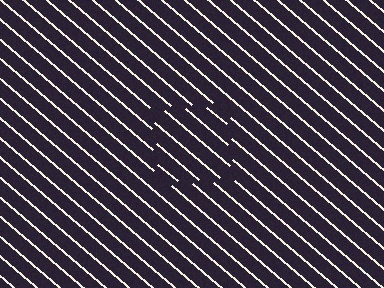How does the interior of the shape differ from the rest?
The interior of the shape contains the same grating, shifted by half a period — the contour is defined by the phase discontinuity where line-ends from the inner and outer gratings abut.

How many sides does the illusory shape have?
4 sides — the line-ends trace a square.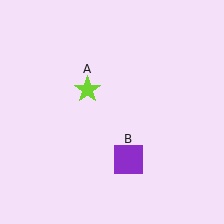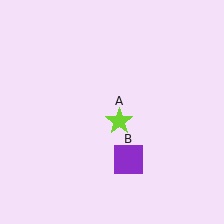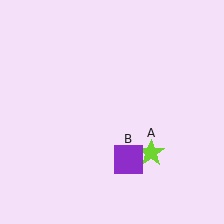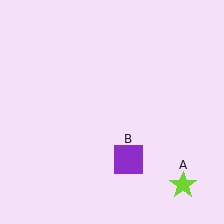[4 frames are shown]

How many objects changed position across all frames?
1 object changed position: lime star (object A).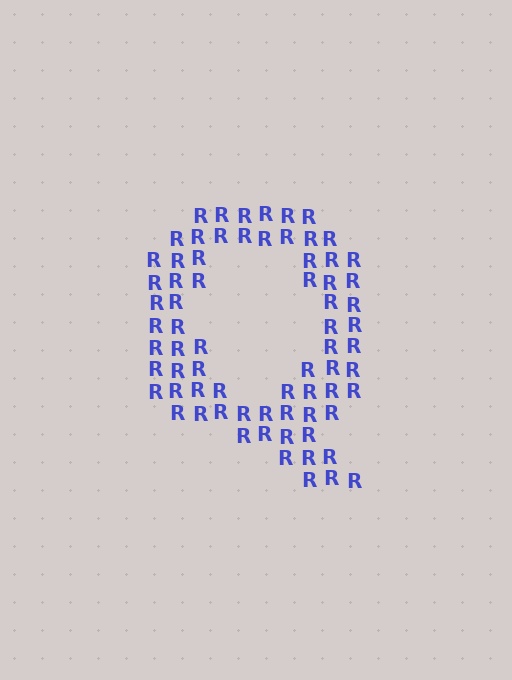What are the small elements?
The small elements are letter R's.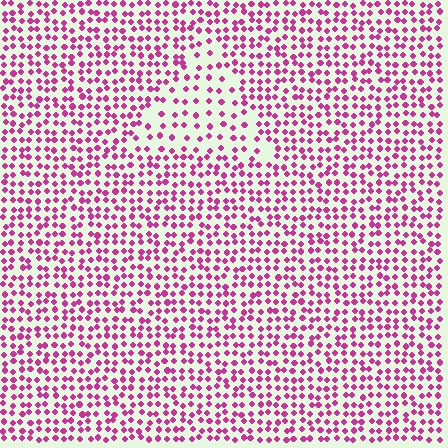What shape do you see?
I see a triangle.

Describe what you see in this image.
The image contains small magenta elements arranged at two different densities. A triangle-shaped region is visible where the elements are less densely packed than the surrounding area.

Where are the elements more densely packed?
The elements are more densely packed outside the triangle boundary.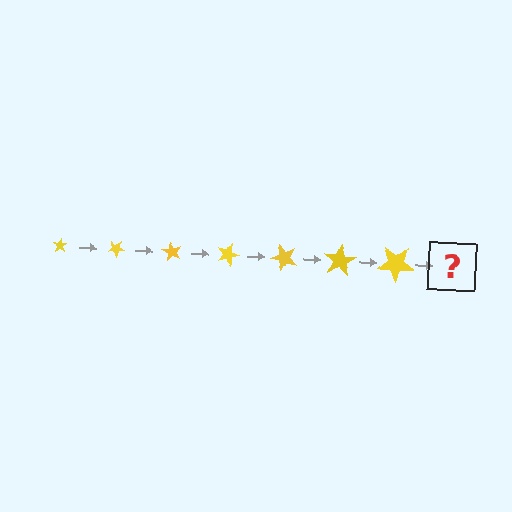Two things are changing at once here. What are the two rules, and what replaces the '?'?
The two rules are that the star grows larger each step and it rotates 30 degrees each step. The '?' should be a star, larger than the previous one and rotated 210 degrees from the start.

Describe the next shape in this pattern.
It should be a star, larger than the previous one and rotated 210 degrees from the start.